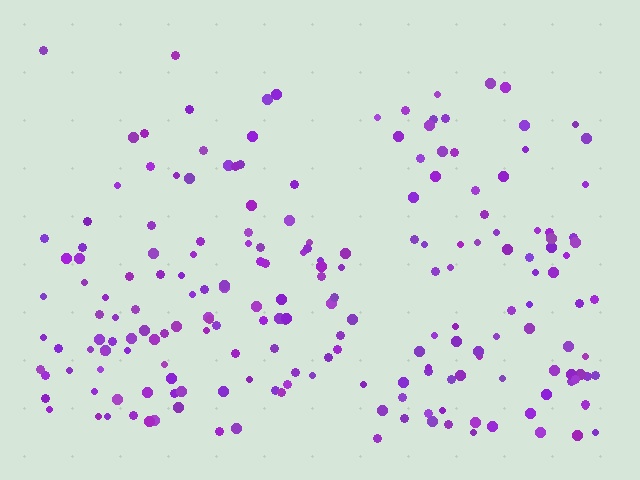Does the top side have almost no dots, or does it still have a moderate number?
Still a moderate number, just noticeably fewer than the bottom.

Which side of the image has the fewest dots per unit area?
The top.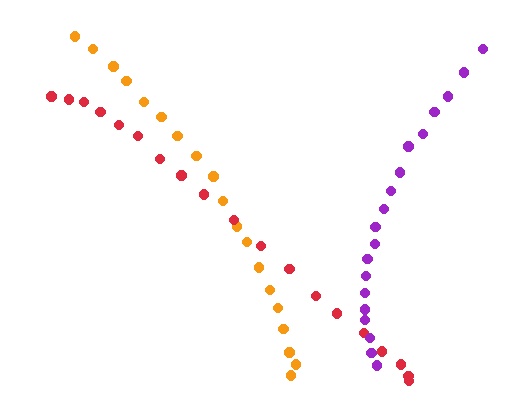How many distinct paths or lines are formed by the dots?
There are 3 distinct paths.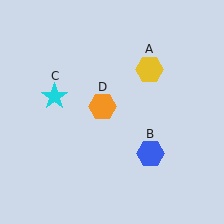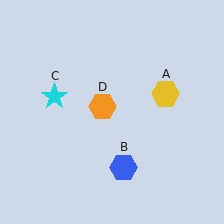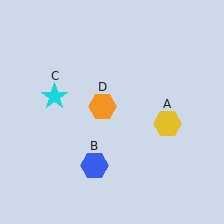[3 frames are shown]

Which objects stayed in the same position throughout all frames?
Cyan star (object C) and orange hexagon (object D) remained stationary.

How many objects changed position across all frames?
2 objects changed position: yellow hexagon (object A), blue hexagon (object B).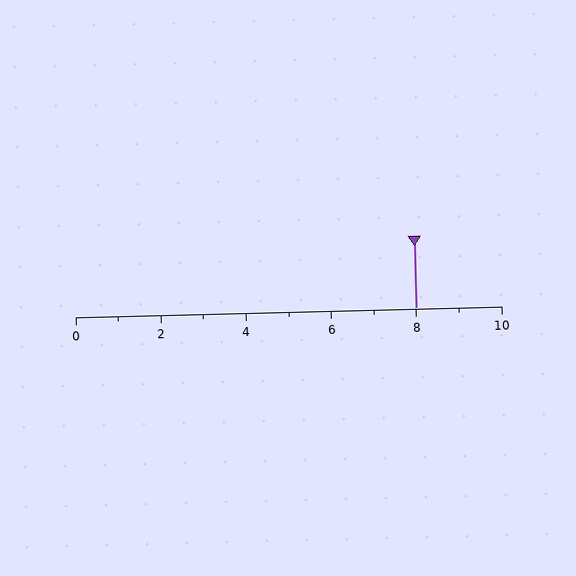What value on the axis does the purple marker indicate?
The marker indicates approximately 8.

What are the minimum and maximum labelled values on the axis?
The axis runs from 0 to 10.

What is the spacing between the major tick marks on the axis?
The major ticks are spaced 2 apart.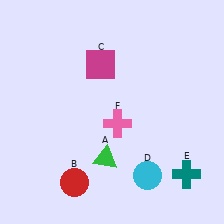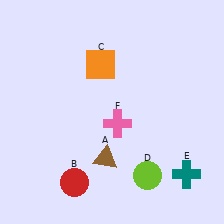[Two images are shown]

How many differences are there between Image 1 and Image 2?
There are 3 differences between the two images.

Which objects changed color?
A changed from green to brown. C changed from magenta to orange. D changed from cyan to lime.